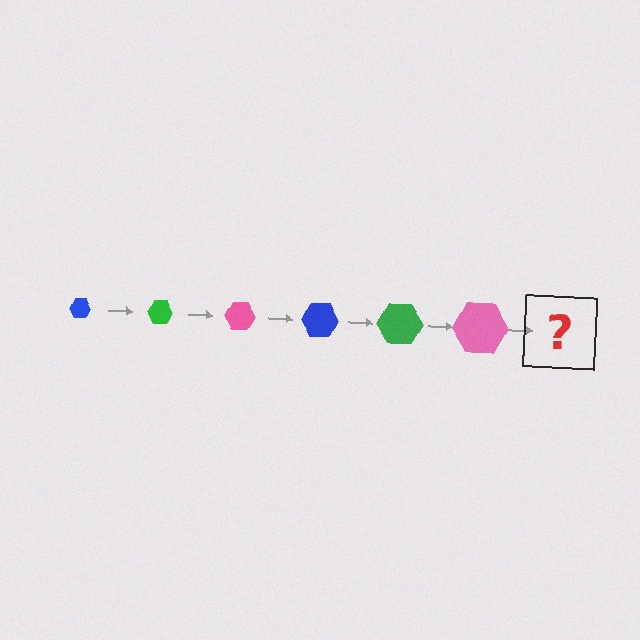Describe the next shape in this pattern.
It should be a blue hexagon, larger than the previous one.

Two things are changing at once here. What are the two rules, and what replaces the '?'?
The two rules are that the hexagon grows larger each step and the color cycles through blue, green, and pink. The '?' should be a blue hexagon, larger than the previous one.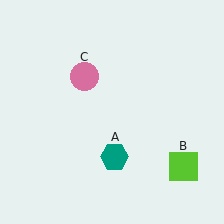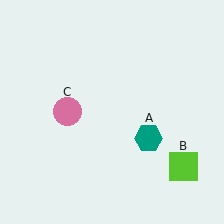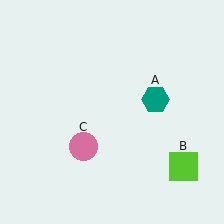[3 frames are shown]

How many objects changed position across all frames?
2 objects changed position: teal hexagon (object A), pink circle (object C).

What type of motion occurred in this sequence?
The teal hexagon (object A), pink circle (object C) rotated counterclockwise around the center of the scene.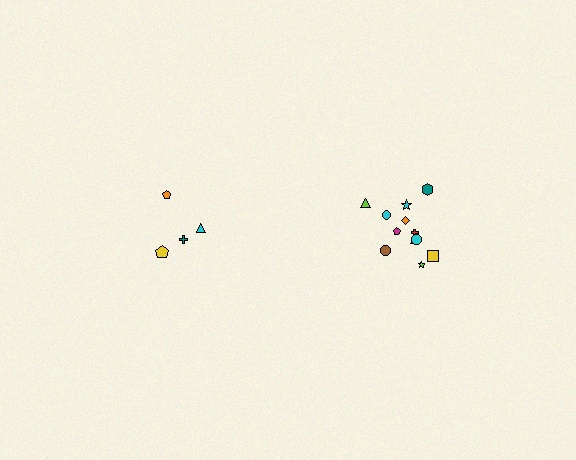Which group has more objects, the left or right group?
The right group.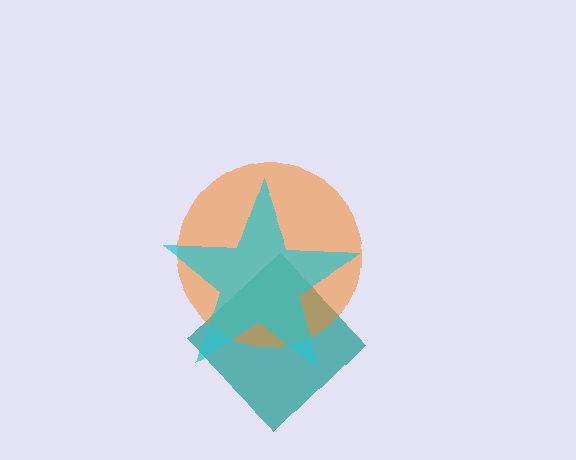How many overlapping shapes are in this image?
There are 3 overlapping shapes in the image.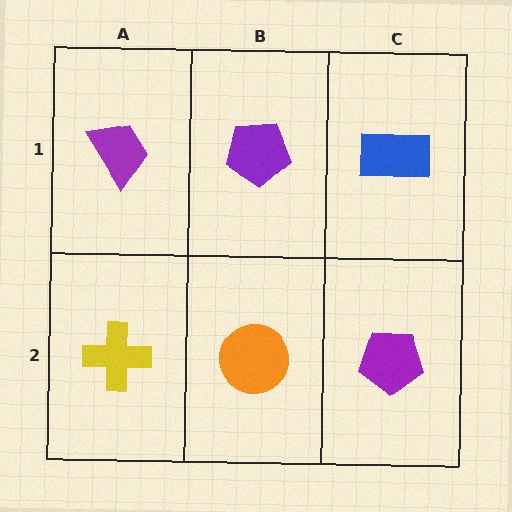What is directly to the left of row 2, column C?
An orange circle.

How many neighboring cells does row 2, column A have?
2.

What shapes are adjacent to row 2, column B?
A purple pentagon (row 1, column B), a yellow cross (row 2, column A), a purple pentagon (row 2, column C).